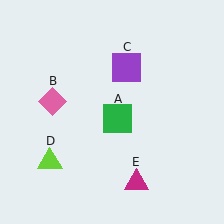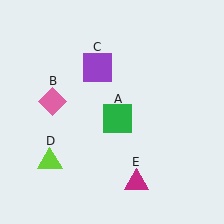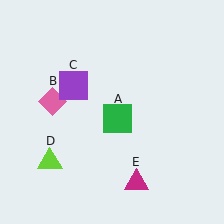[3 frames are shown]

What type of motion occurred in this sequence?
The purple square (object C) rotated counterclockwise around the center of the scene.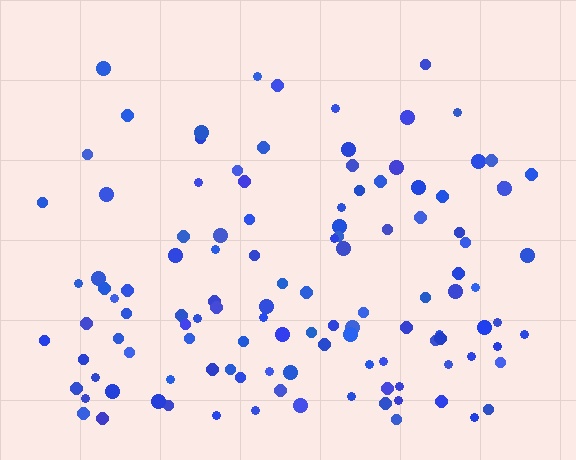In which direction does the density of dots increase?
From top to bottom, with the bottom side densest.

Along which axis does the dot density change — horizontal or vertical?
Vertical.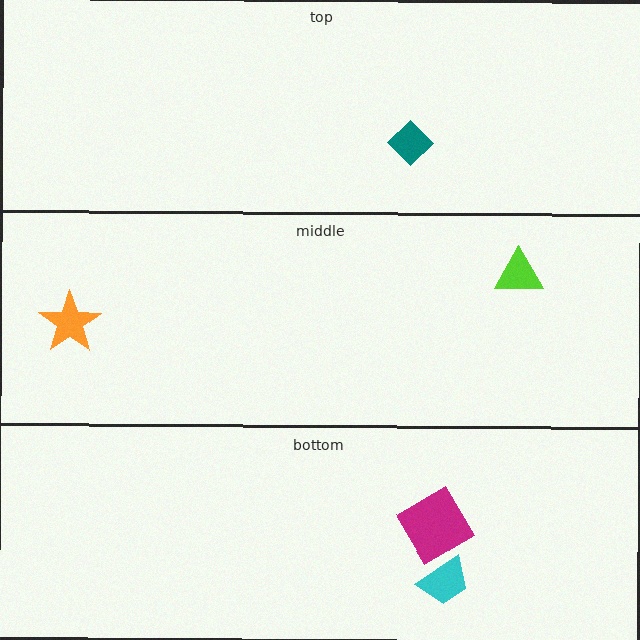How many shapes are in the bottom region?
2.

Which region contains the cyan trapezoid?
The bottom region.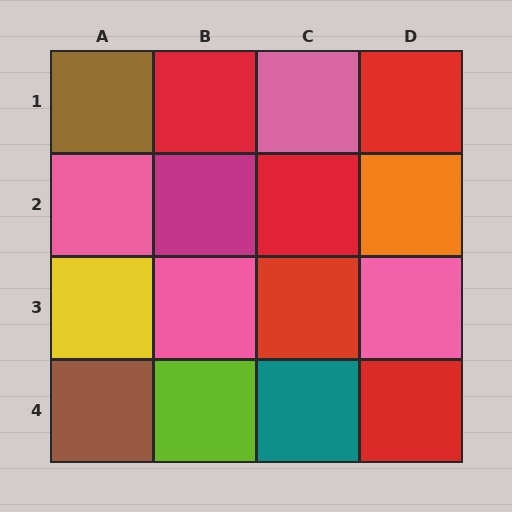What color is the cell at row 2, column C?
Red.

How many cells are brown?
2 cells are brown.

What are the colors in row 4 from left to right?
Brown, lime, teal, red.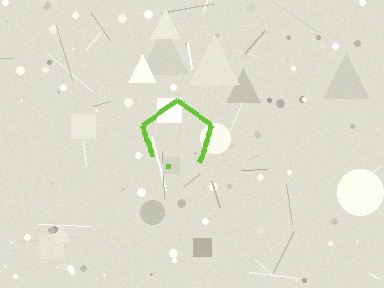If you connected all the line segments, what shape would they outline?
They would outline a pentagon.